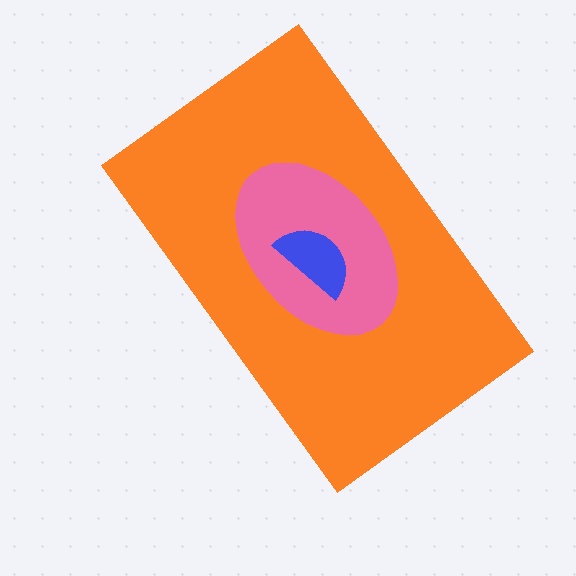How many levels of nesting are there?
3.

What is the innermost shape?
The blue semicircle.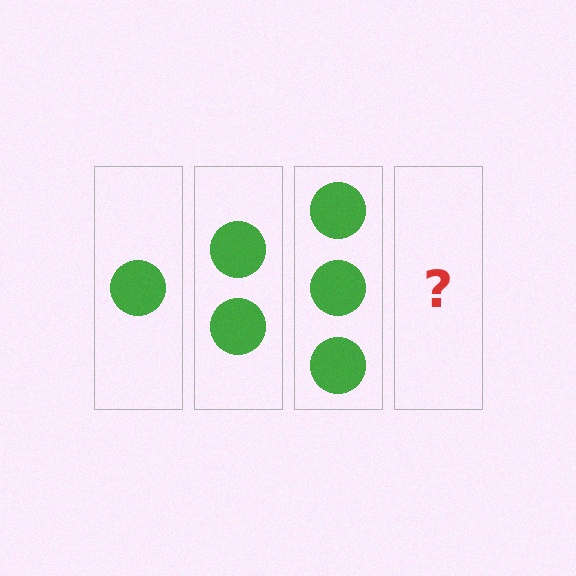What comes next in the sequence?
The next element should be 4 circles.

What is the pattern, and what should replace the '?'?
The pattern is that each step adds one more circle. The '?' should be 4 circles.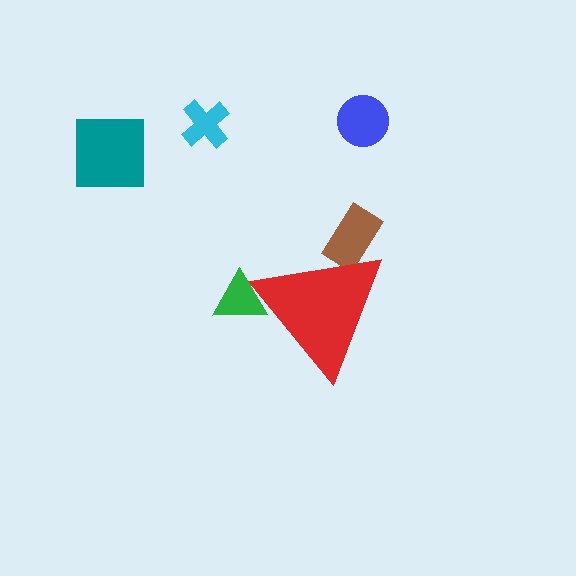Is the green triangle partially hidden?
Yes, the green triangle is partially hidden behind the red triangle.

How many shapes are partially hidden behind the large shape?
2 shapes are partially hidden.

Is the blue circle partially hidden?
No, the blue circle is fully visible.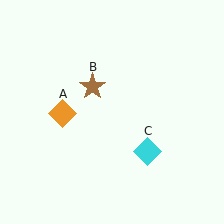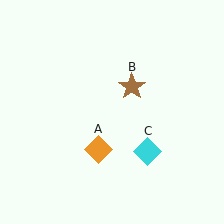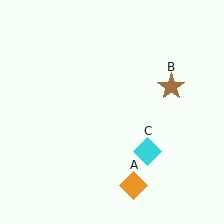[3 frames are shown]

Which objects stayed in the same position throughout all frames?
Cyan diamond (object C) remained stationary.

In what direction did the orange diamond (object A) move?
The orange diamond (object A) moved down and to the right.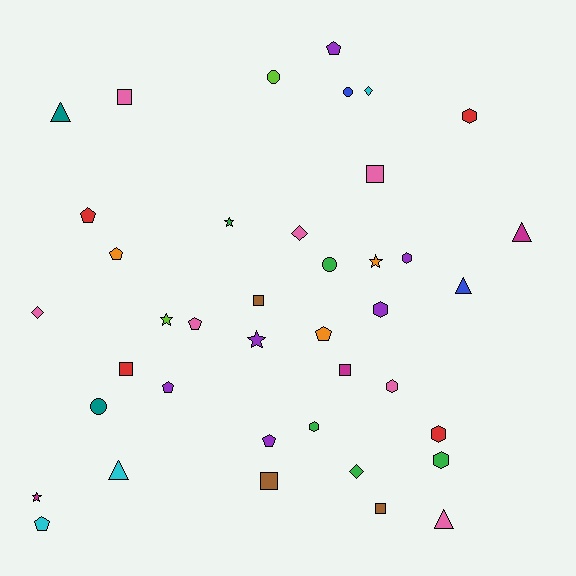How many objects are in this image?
There are 40 objects.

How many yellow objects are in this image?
There are no yellow objects.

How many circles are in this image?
There are 4 circles.